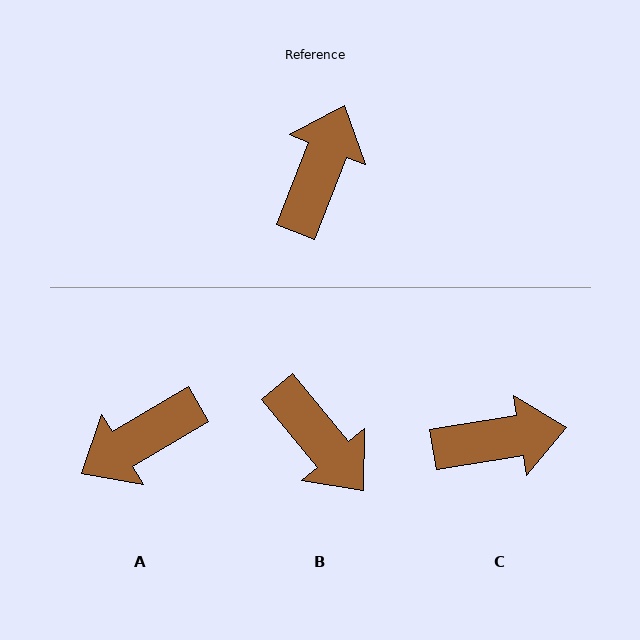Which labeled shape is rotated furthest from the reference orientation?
A, about 142 degrees away.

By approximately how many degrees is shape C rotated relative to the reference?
Approximately 59 degrees clockwise.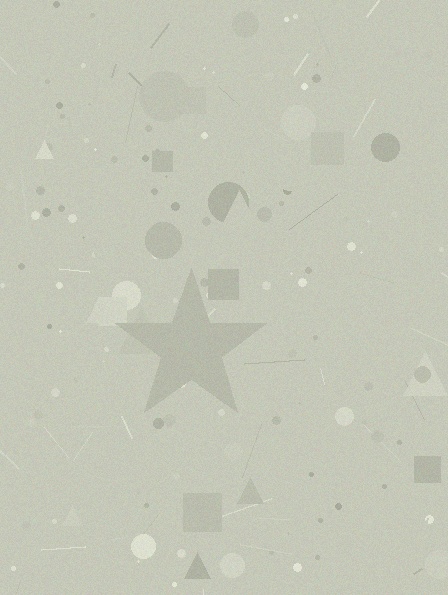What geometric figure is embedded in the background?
A star is embedded in the background.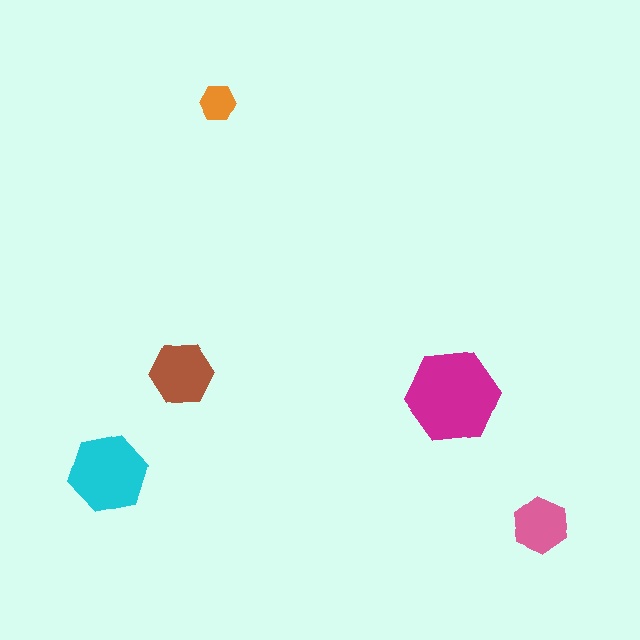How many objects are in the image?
There are 5 objects in the image.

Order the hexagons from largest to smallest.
the magenta one, the cyan one, the brown one, the pink one, the orange one.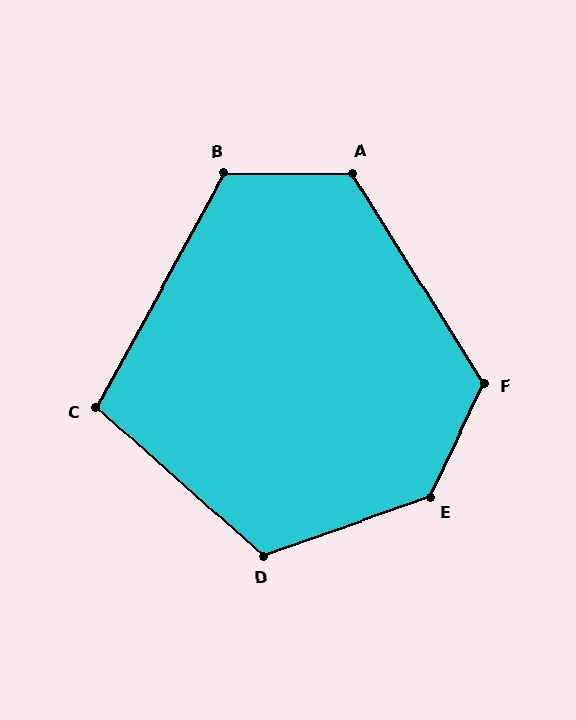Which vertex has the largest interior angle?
E, at approximately 135 degrees.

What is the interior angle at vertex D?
Approximately 119 degrees (obtuse).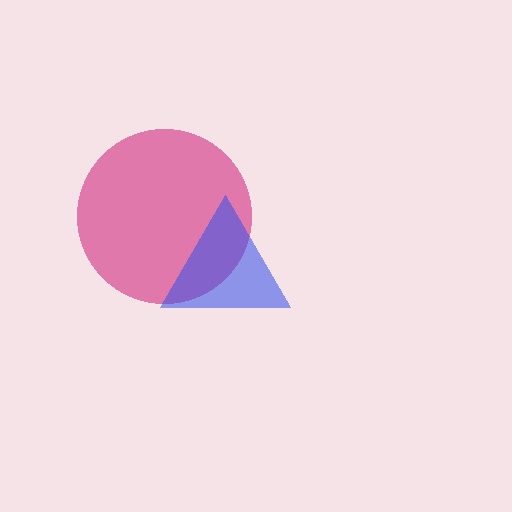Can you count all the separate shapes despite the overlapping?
Yes, there are 2 separate shapes.